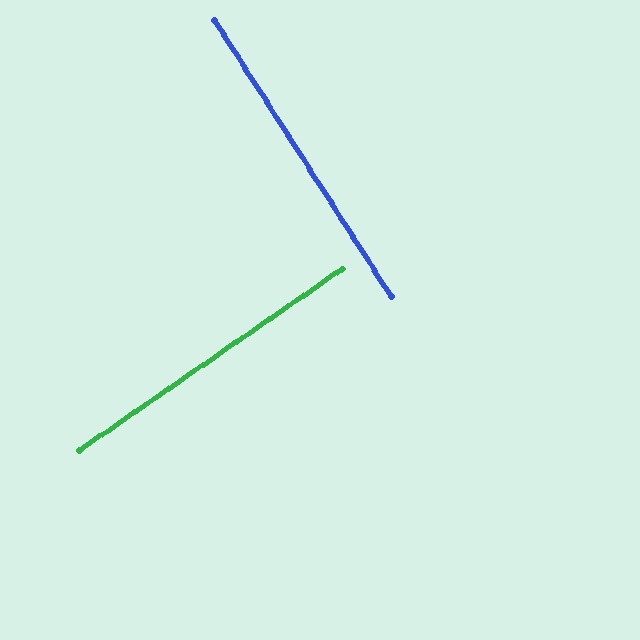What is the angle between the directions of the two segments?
Approximately 88 degrees.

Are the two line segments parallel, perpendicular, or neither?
Perpendicular — they meet at approximately 88°.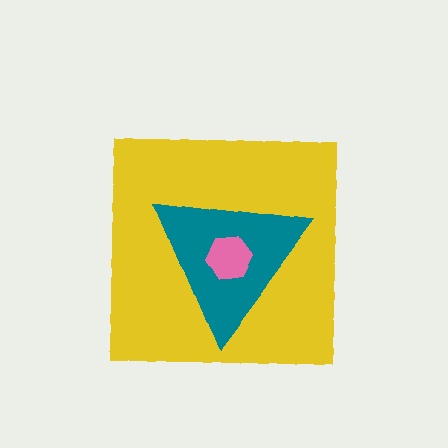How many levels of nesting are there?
3.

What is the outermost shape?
The yellow square.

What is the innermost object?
The pink hexagon.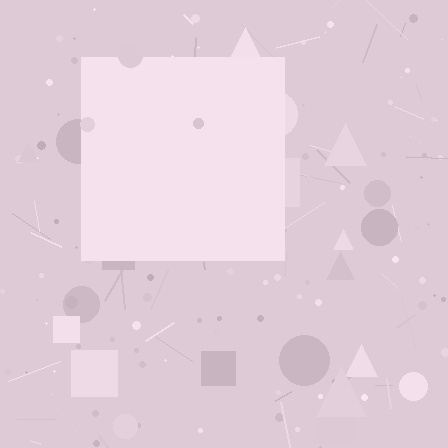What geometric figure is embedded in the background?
A square is embedded in the background.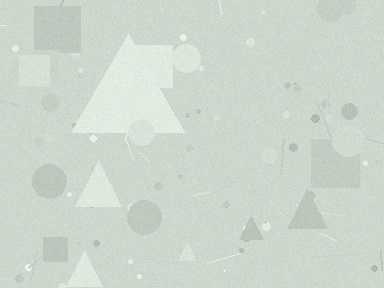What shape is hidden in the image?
A triangle is hidden in the image.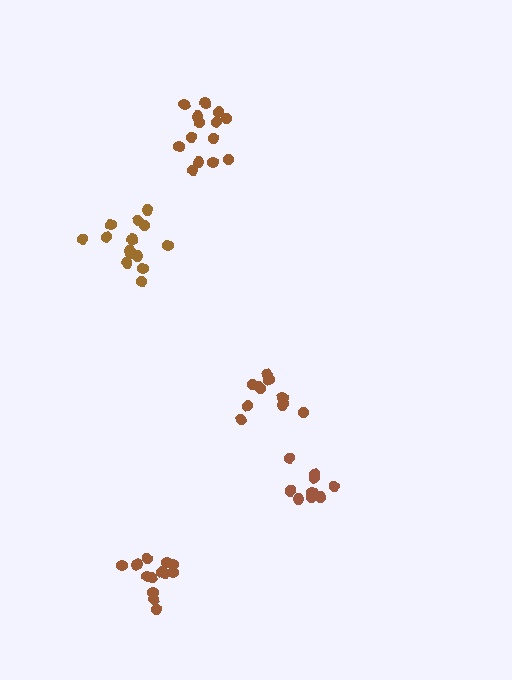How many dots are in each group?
Group 1: 14 dots, Group 2: 11 dots, Group 3: 14 dots, Group 4: 13 dots, Group 5: 11 dots (63 total).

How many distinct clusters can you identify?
There are 5 distinct clusters.